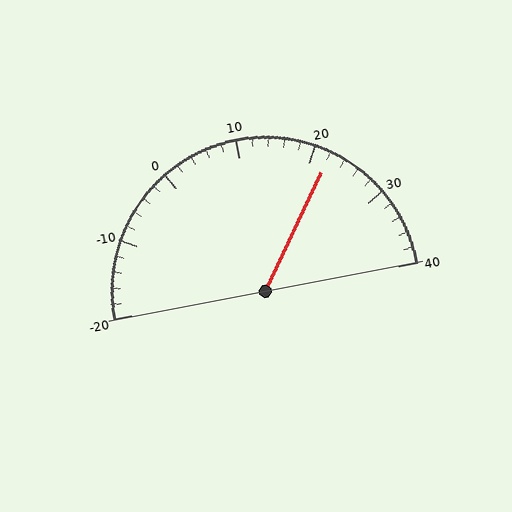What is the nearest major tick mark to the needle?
The nearest major tick mark is 20.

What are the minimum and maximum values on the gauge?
The gauge ranges from -20 to 40.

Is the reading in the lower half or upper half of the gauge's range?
The reading is in the upper half of the range (-20 to 40).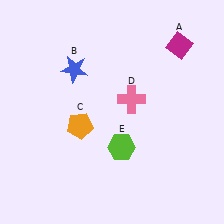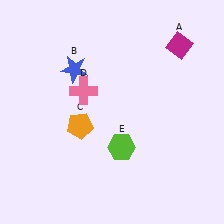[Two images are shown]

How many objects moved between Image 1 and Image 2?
1 object moved between the two images.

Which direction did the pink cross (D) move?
The pink cross (D) moved left.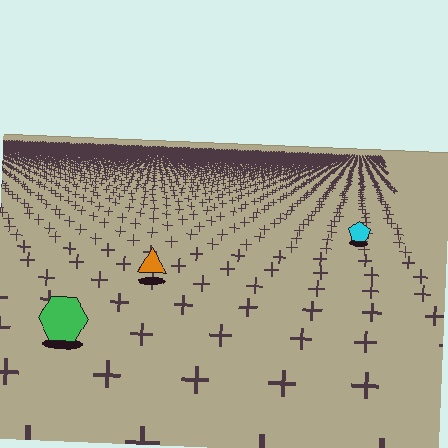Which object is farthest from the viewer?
The cyan pentagon is farthest from the viewer. It appears smaller and the ground texture around it is denser.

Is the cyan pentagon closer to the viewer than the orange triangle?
No. The orange triangle is closer — you can tell from the texture gradient: the ground texture is coarser near it.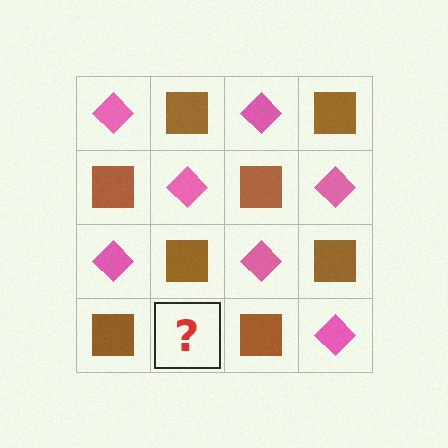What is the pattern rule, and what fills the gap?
The rule is that it alternates pink diamond and brown square in a checkerboard pattern. The gap should be filled with a pink diamond.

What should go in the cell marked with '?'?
The missing cell should contain a pink diamond.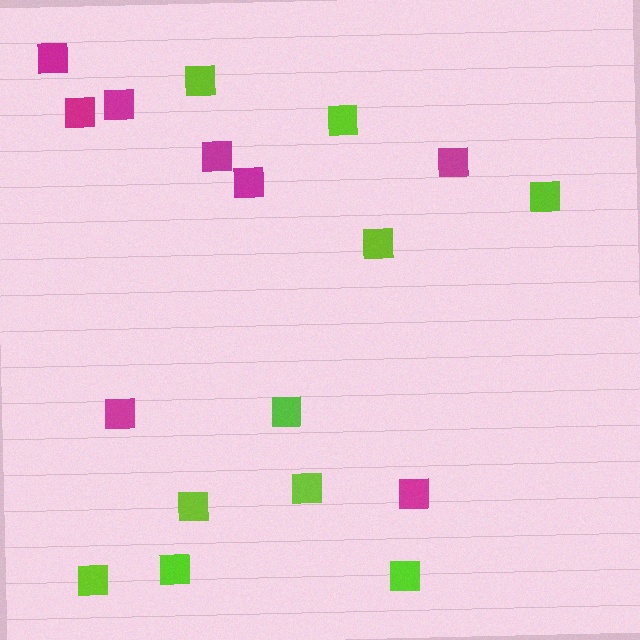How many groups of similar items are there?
There are 2 groups: one group of magenta squares (8) and one group of lime squares (10).